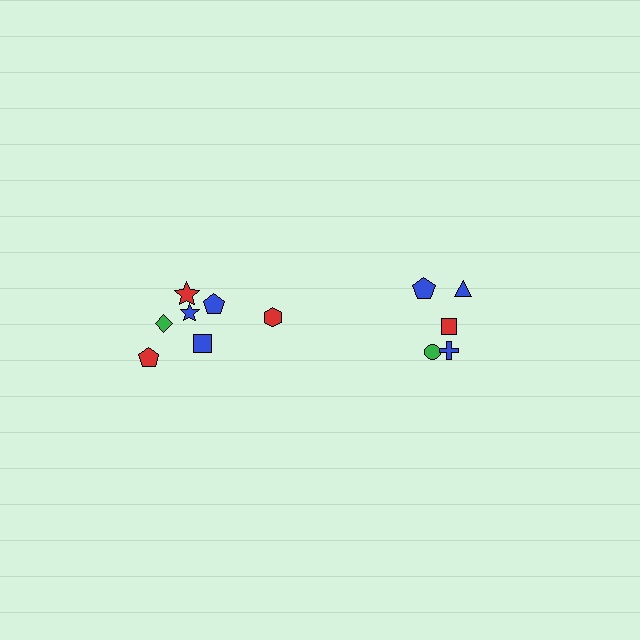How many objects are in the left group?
There are 7 objects.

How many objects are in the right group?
There are 5 objects.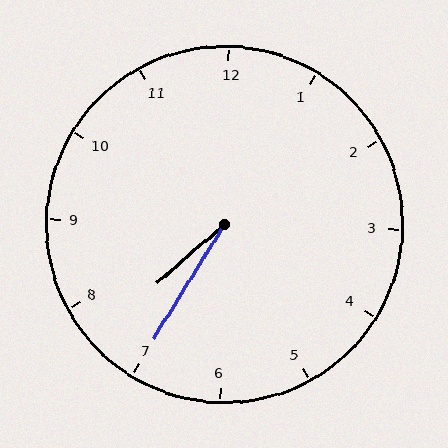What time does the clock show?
7:35.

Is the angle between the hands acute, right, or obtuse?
It is acute.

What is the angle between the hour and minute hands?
Approximately 18 degrees.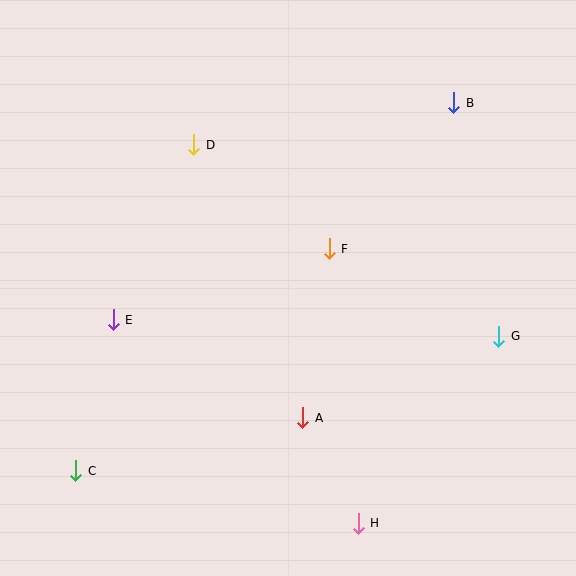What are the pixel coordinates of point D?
Point D is at (194, 145).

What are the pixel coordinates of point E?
Point E is at (113, 320).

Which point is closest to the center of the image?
Point F at (329, 249) is closest to the center.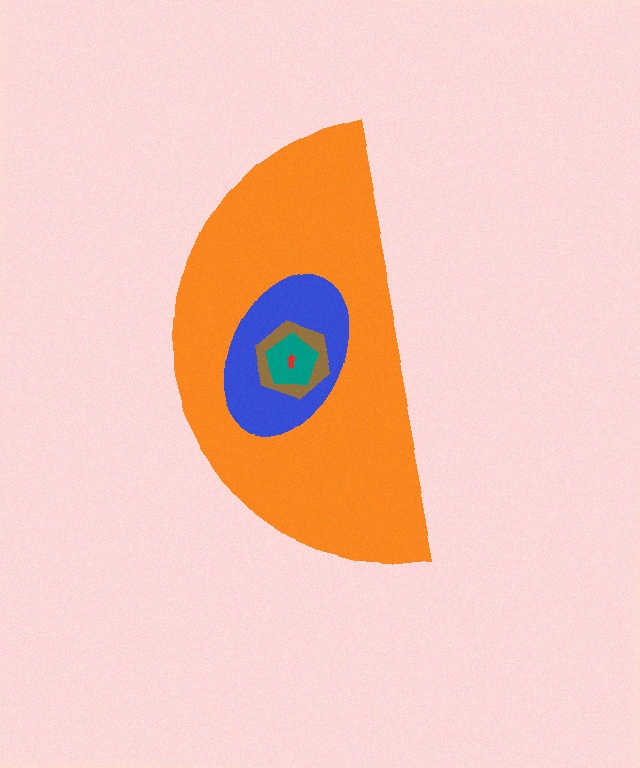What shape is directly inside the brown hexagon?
The teal pentagon.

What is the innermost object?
The red arrow.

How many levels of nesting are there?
5.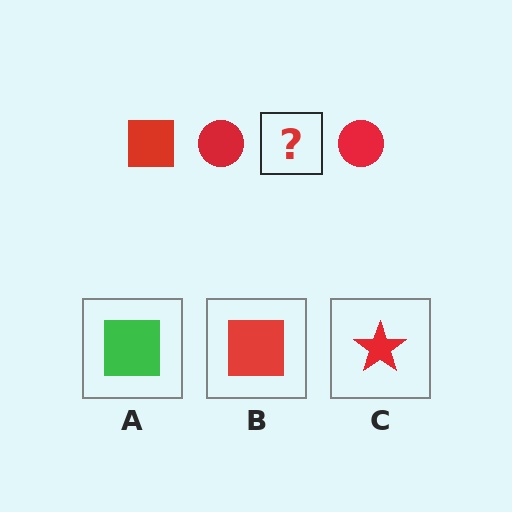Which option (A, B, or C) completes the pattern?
B.